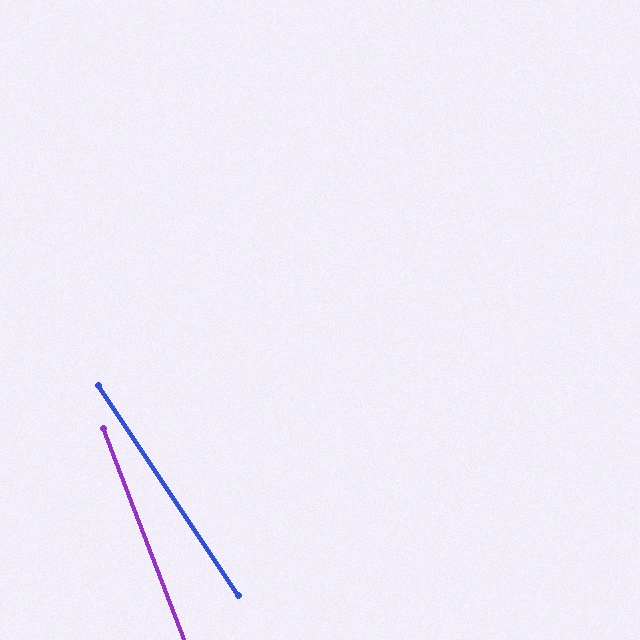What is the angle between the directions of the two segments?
Approximately 13 degrees.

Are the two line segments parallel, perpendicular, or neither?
Neither parallel nor perpendicular — they differ by about 13°.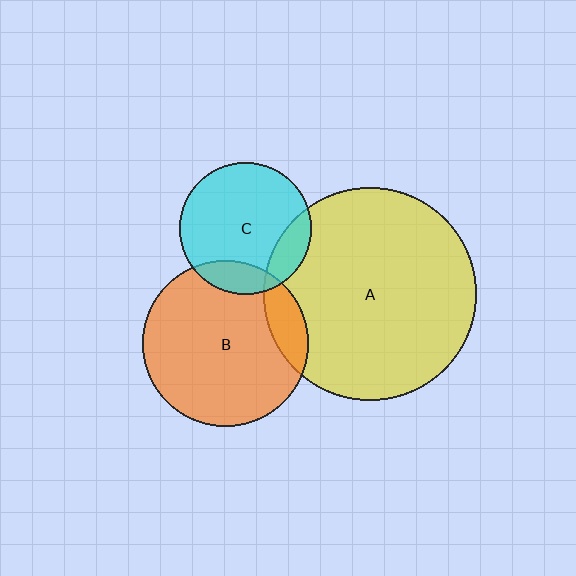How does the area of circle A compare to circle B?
Approximately 1.6 times.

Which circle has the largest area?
Circle A (yellow).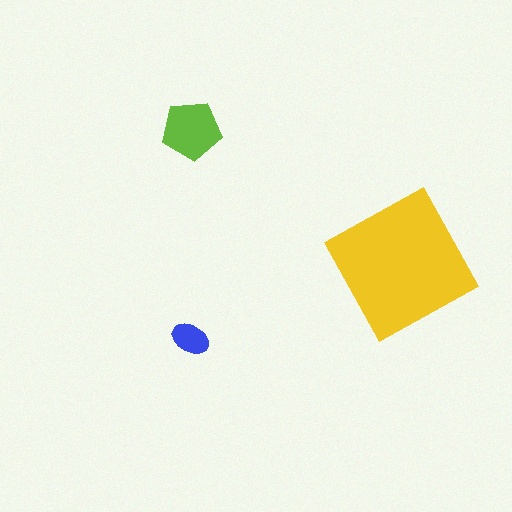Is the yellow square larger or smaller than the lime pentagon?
Larger.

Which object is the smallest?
The blue ellipse.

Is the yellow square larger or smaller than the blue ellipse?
Larger.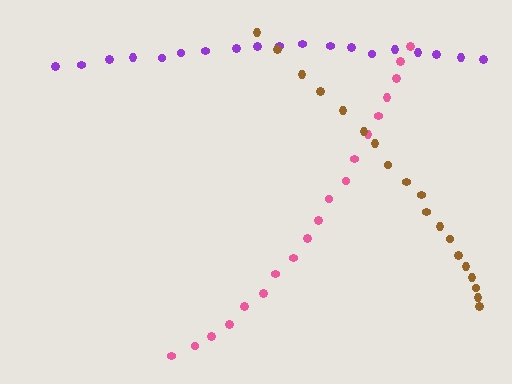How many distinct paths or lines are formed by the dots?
There are 3 distinct paths.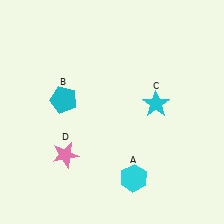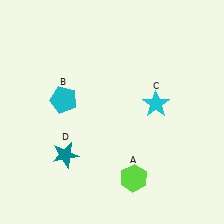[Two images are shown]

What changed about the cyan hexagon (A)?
In Image 1, A is cyan. In Image 2, it changed to lime.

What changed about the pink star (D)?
In Image 1, D is pink. In Image 2, it changed to teal.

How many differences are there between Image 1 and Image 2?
There are 2 differences between the two images.